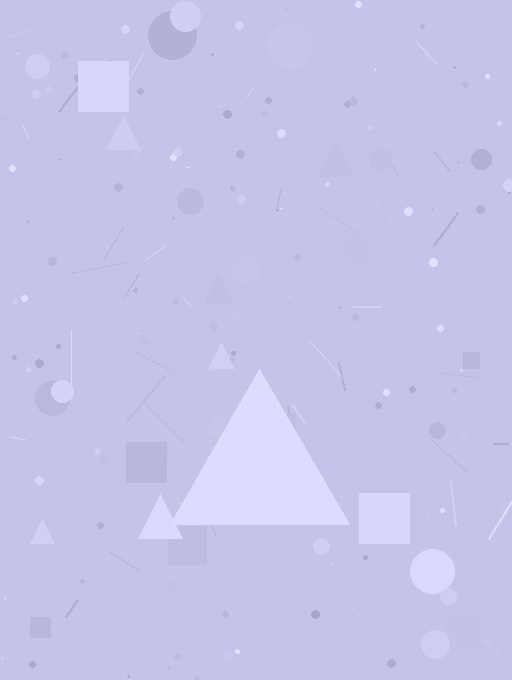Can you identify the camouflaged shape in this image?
The camouflaged shape is a triangle.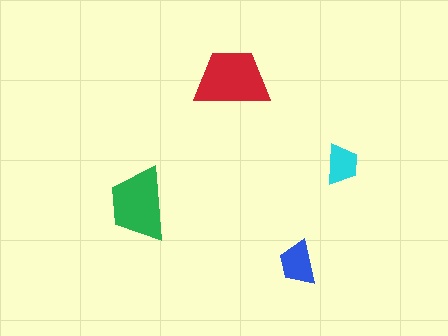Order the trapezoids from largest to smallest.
the red one, the green one, the blue one, the cyan one.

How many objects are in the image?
There are 4 objects in the image.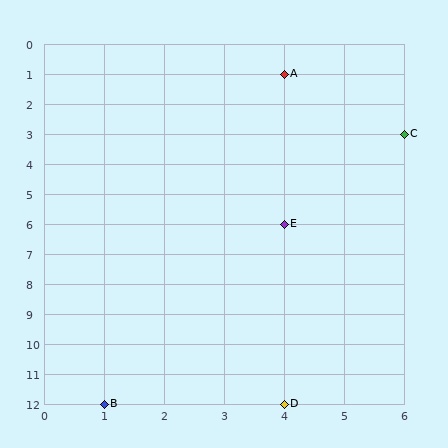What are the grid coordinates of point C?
Point C is at grid coordinates (6, 3).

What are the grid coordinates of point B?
Point B is at grid coordinates (1, 12).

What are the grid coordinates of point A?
Point A is at grid coordinates (4, 1).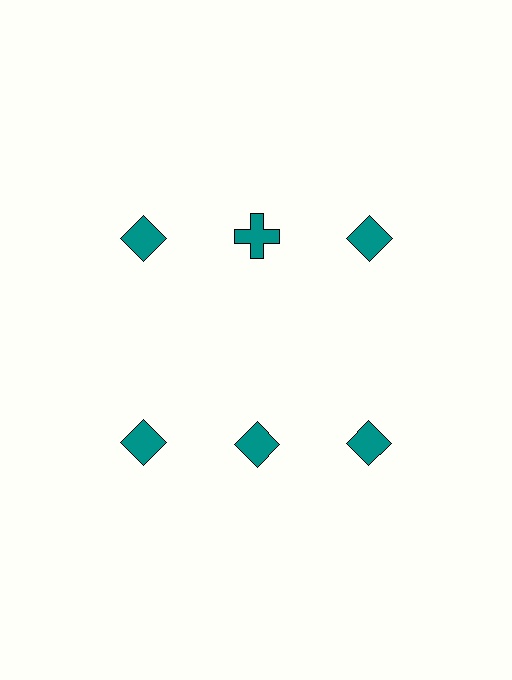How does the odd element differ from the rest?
It has a different shape: cross instead of diamond.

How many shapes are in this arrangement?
There are 6 shapes arranged in a grid pattern.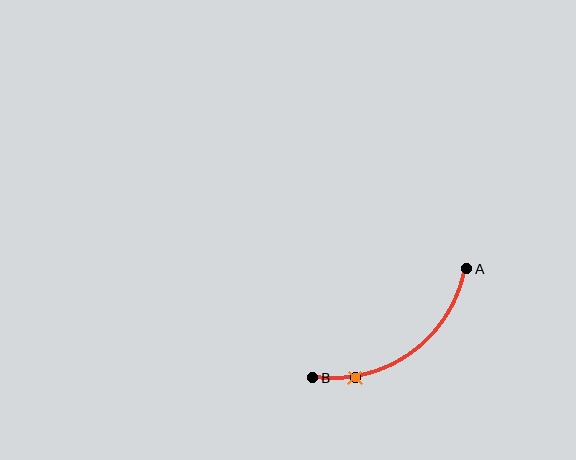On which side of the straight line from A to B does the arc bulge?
The arc bulges below and to the right of the straight line connecting A and B.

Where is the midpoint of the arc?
The arc midpoint is the point on the curve farthest from the straight line joining A and B. It sits below and to the right of that line.